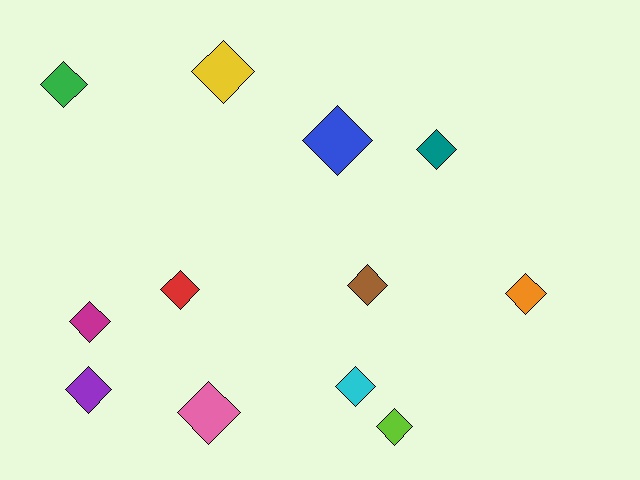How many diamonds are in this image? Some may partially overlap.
There are 12 diamonds.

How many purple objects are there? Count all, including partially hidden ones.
There is 1 purple object.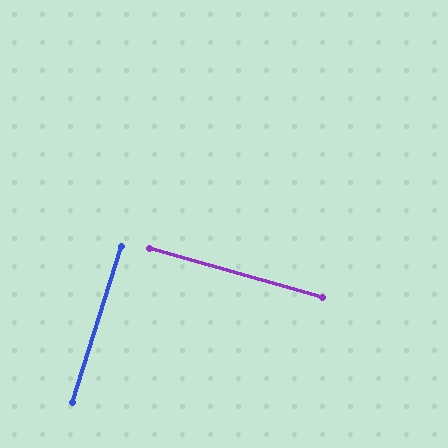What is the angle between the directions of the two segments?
Approximately 89 degrees.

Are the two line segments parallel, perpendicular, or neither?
Perpendicular — they meet at approximately 89°.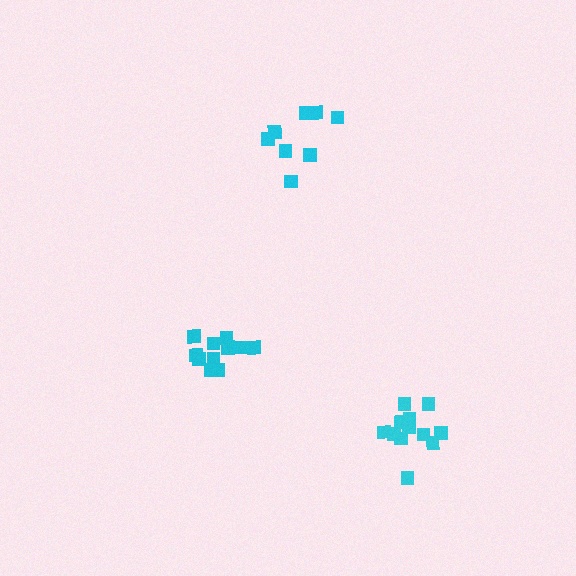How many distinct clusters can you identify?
There are 3 distinct clusters.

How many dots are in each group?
Group 1: 12 dots, Group 2: 8 dots, Group 3: 13 dots (33 total).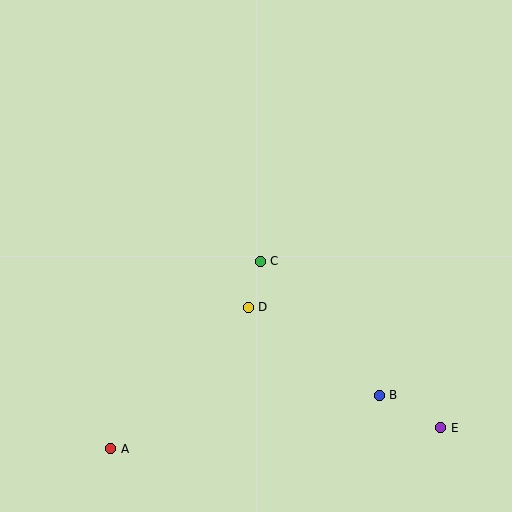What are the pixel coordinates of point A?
Point A is at (111, 449).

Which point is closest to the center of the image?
Point C at (260, 261) is closest to the center.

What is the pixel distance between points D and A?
The distance between D and A is 197 pixels.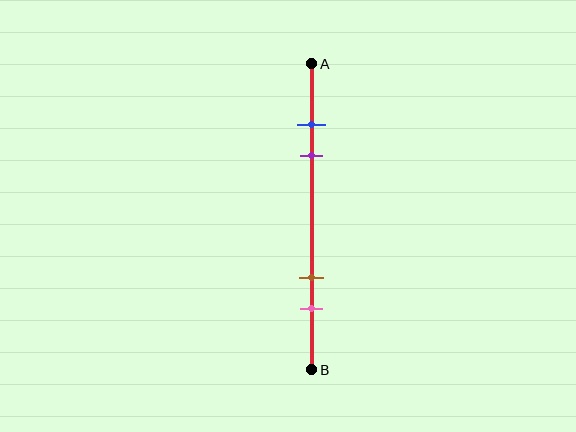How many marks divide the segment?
There are 4 marks dividing the segment.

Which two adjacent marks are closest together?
The blue and purple marks are the closest adjacent pair.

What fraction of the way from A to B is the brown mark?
The brown mark is approximately 70% (0.7) of the way from A to B.